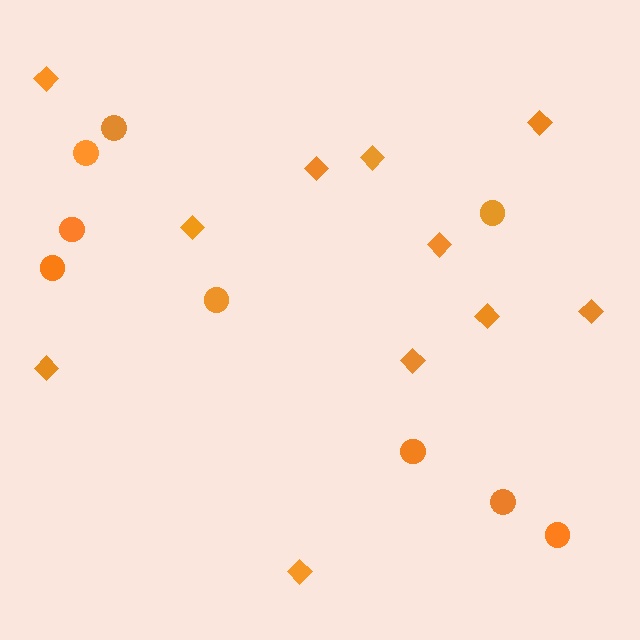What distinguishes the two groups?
There are 2 groups: one group of diamonds (11) and one group of circles (9).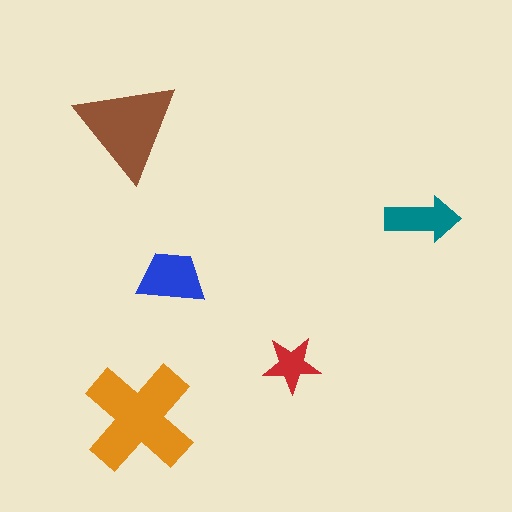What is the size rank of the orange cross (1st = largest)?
1st.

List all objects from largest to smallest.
The orange cross, the brown triangle, the blue trapezoid, the teal arrow, the red star.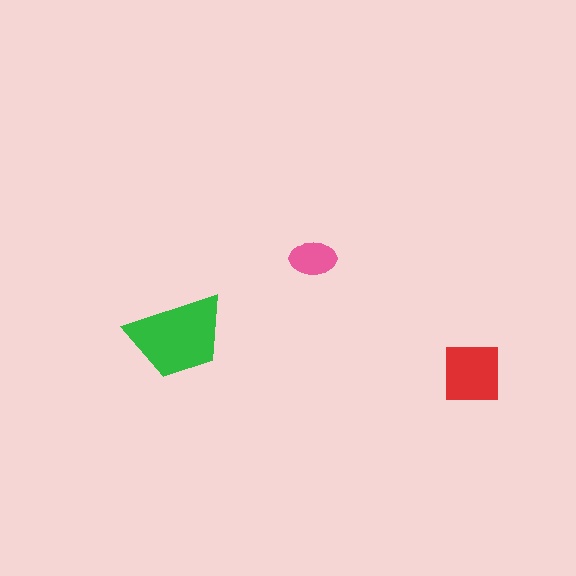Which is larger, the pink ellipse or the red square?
The red square.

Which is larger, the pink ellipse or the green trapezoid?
The green trapezoid.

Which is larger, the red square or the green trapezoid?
The green trapezoid.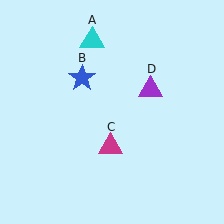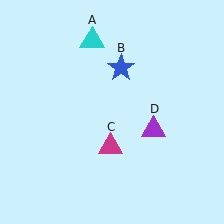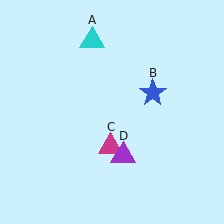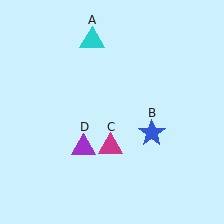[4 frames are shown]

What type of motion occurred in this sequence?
The blue star (object B), purple triangle (object D) rotated clockwise around the center of the scene.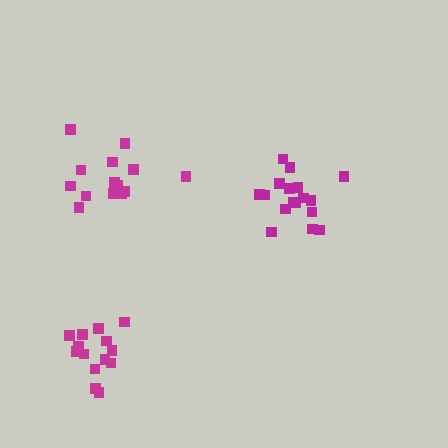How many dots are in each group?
Group 1: 14 dots, Group 2: 18 dots, Group 3: 14 dots (46 total).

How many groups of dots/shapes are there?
There are 3 groups.